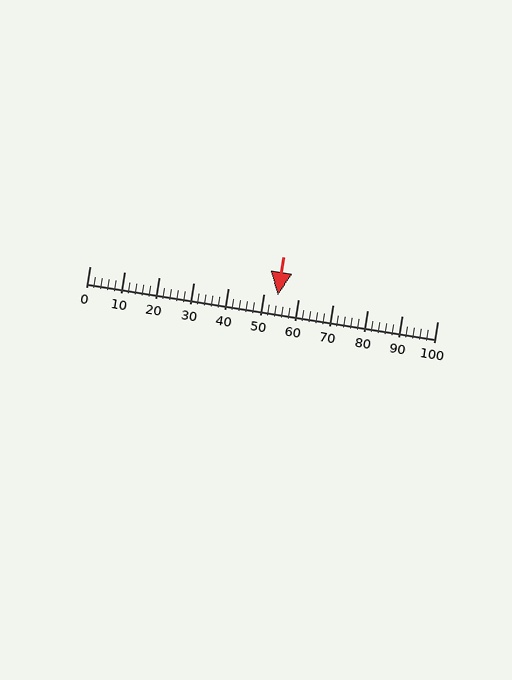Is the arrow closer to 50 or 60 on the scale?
The arrow is closer to 50.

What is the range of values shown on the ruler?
The ruler shows values from 0 to 100.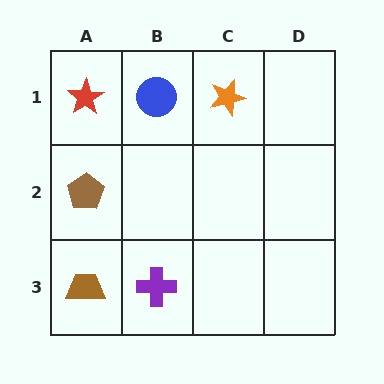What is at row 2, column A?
A brown pentagon.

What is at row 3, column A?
A brown trapezoid.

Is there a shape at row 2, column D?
No, that cell is empty.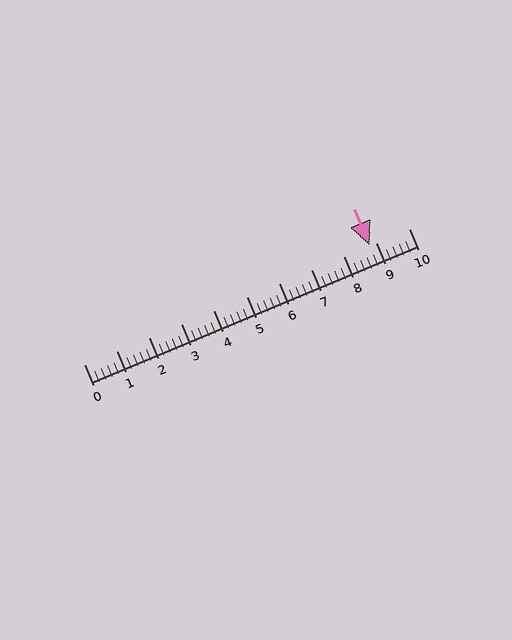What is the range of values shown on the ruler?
The ruler shows values from 0 to 10.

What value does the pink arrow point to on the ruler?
The pink arrow points to approximately 8.8.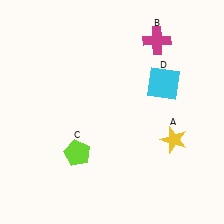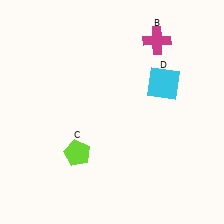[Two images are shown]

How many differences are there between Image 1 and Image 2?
There is 1 difference between the two images.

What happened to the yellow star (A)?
The yellow star (A) was removed in Image 2. It was in the bottom-right area of Image 1.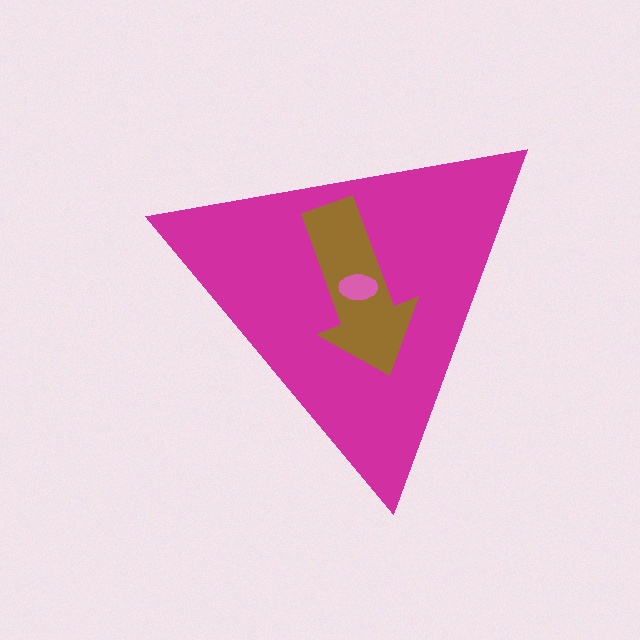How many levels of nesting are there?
3.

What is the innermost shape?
The pink ellipse.